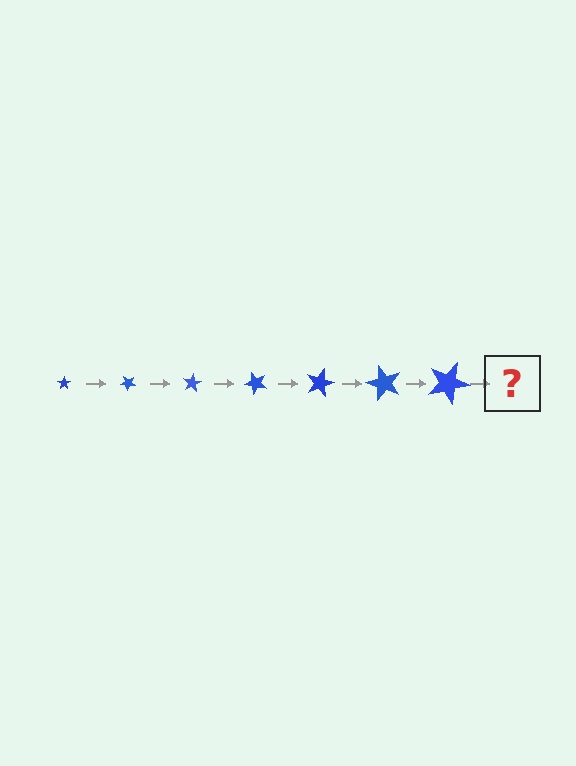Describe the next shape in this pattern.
It should be a star, larger than the previous one and rotated 280 degrees from the start.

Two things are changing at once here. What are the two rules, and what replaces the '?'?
The two rules are that the star grows larger each step and it rotates 40 degrees each step. The '?' should be a star, larger than the previous one and rotated 280 degrees from the start.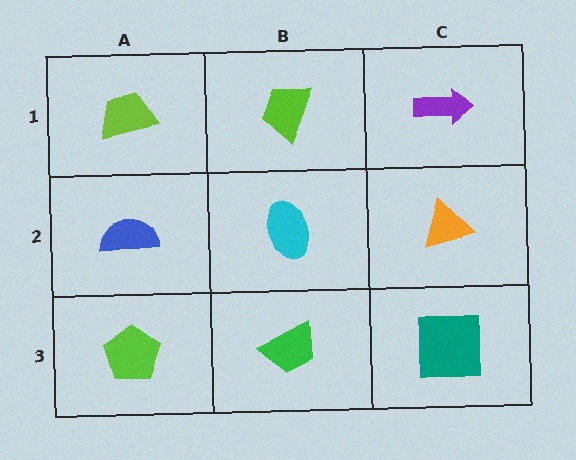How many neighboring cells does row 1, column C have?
2.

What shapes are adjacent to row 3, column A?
A blue semicircle (row 2, column A), a green trapezoid (row 3, column B).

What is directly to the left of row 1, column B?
A lime trapezoid.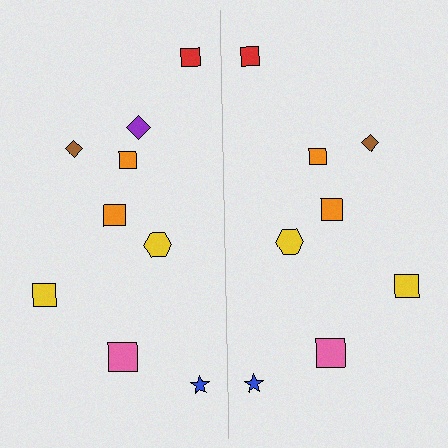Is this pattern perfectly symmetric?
No, the pattern is not perfectly symmetric. A purple diamond is missing from the right side.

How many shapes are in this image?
There are 17 shapes in this image.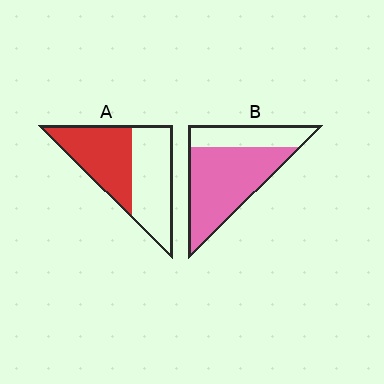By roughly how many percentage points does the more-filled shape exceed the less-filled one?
By roughly 20 percentage points (B over A).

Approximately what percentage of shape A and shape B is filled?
A is approximately 50% and B is approximately 70%.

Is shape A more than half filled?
Roughly half.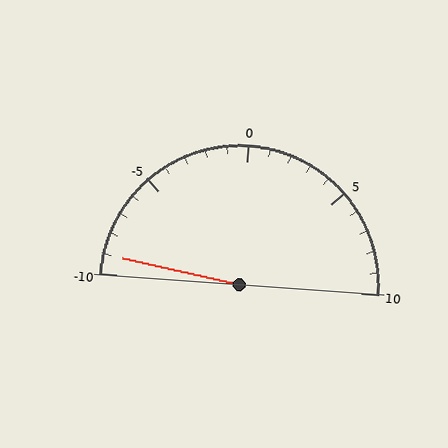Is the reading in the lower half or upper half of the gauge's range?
The reading is in the lower half of the range (-10 to 10).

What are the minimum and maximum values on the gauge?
The gauge ranges from -10 to 10.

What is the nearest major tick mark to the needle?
The nearest major tick mark is -10.